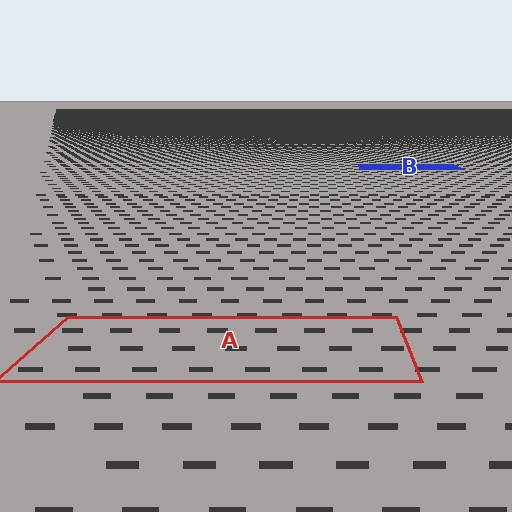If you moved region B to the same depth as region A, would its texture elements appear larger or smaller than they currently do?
They would appear larger. At a closer depth, the same texture elements are projected at a bigger on-screen size.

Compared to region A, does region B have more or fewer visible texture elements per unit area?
Region B has more texture elements per unit area — they are packed more densely because it is farther away.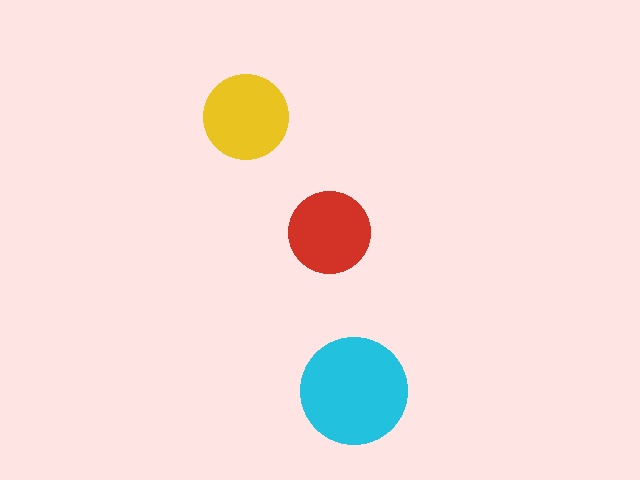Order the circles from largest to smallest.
the cyan one, the yellow one, the red one.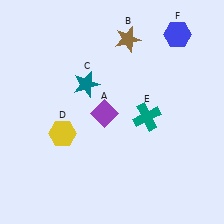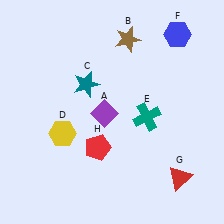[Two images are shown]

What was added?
A red triangle (G), a red pentagon (H) were added in Image 2.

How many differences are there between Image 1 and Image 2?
There are 2 differences between the two images.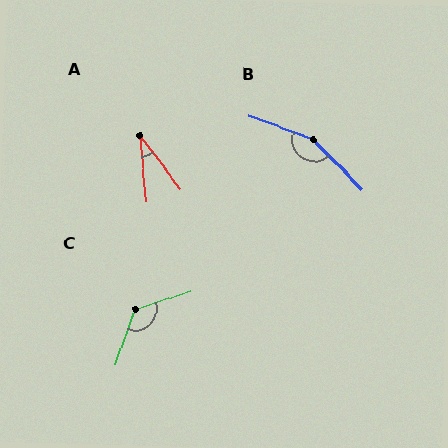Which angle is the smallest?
A, at approximately 32 degrees.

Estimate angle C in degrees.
Approximately 128 degrees.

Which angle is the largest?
B, at approximately 155 degrees.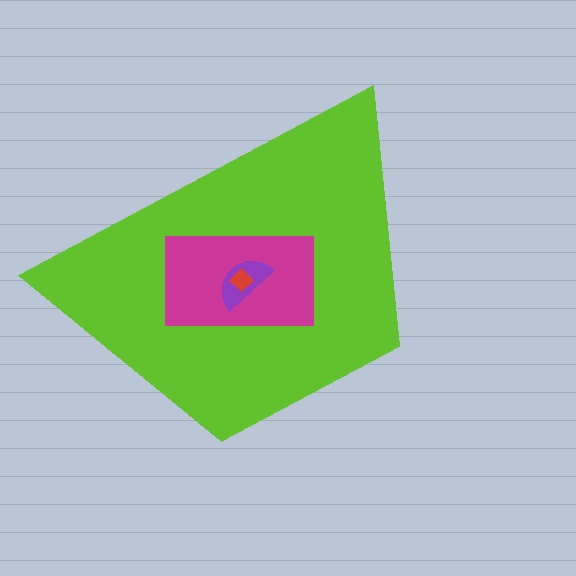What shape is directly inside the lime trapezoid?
The magenta rectangle.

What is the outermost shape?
The lime trapezoid.